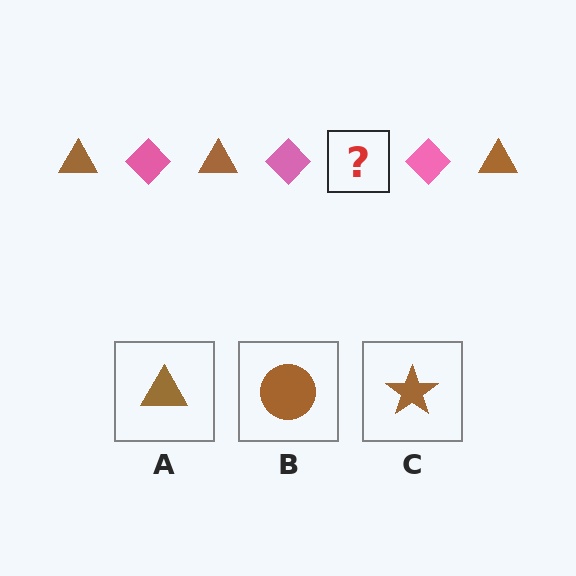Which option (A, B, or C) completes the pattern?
A.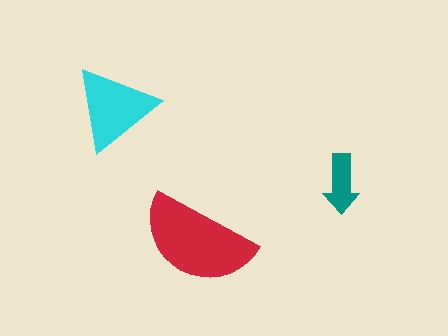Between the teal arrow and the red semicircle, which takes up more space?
The red semicircle.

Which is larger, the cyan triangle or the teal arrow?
The cyan triangle.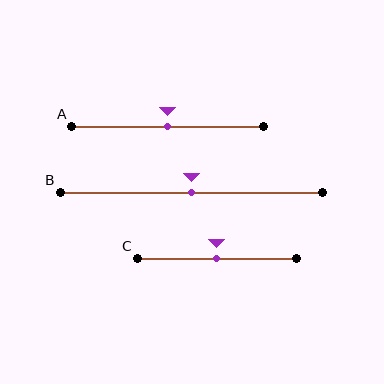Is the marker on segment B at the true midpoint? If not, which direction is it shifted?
Yes, the marker on segment B is at the true midpoint.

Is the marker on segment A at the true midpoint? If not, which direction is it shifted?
Yes, the marker on segment A is at the true midpoint.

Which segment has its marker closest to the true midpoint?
Segment A has its marker closest to the true midpoint.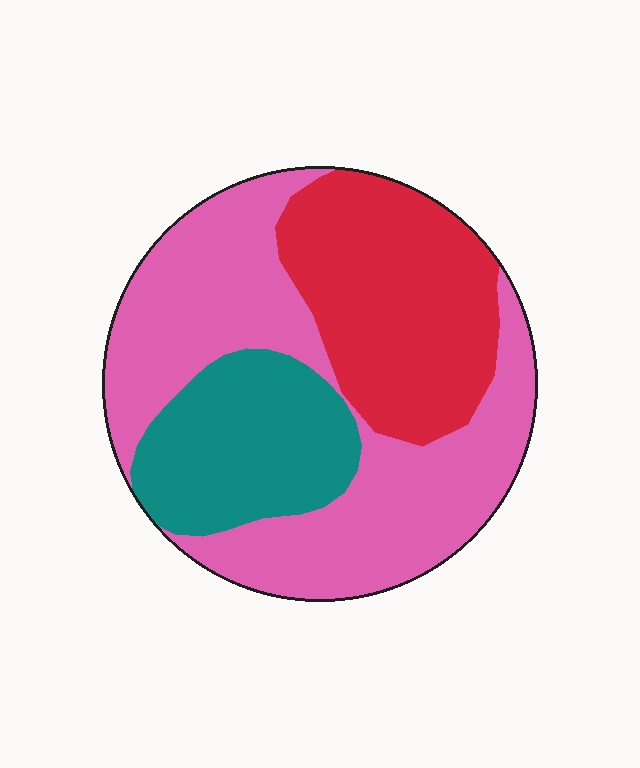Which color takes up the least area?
Teal, at roughly 20%.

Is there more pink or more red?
Pink.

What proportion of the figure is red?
Red takes up about one third (1/3) of the figure.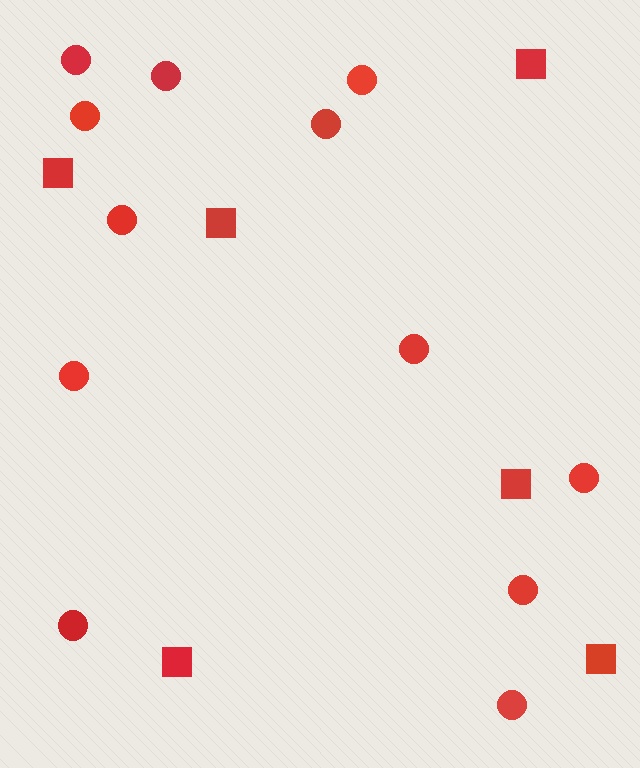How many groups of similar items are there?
There are 2 groups: one group of circles (12) and one group of squares (6).